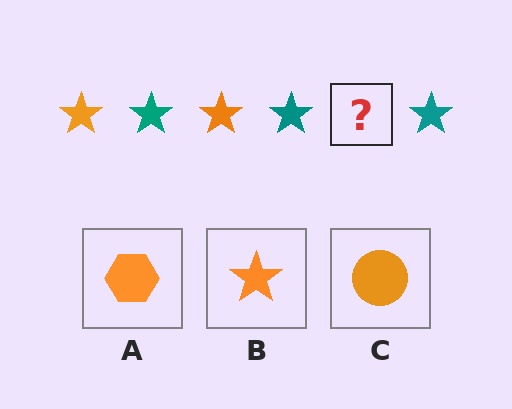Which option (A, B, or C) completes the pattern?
B.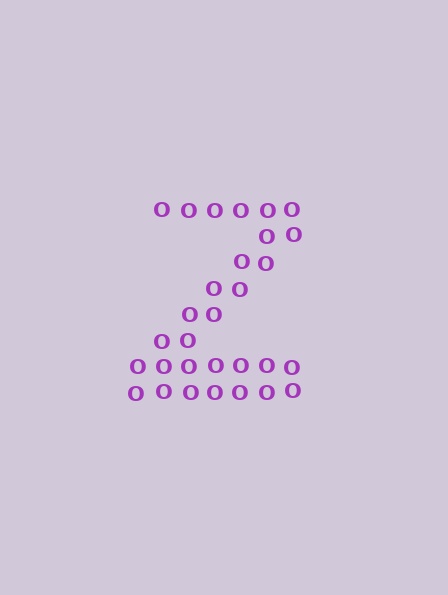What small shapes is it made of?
It is made of small letter O's.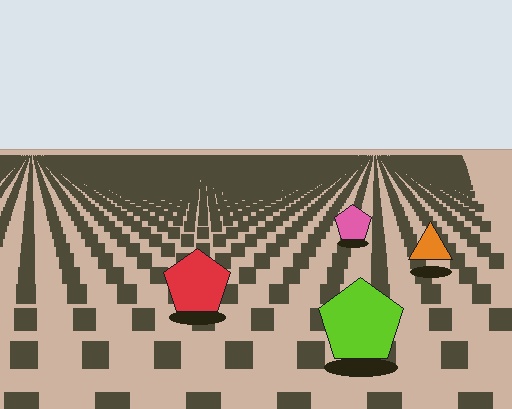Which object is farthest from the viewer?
The pink pentagon is farthest from the viewer. It appears smaller and the ground texture around it is denser.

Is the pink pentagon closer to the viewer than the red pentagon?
No. The red pentagon is closer — you can tell from the texture gradient: the ground texture is coarser near it.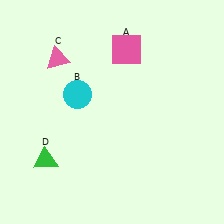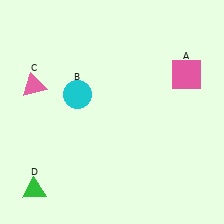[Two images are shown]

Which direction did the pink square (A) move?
The pink square (A) moved right.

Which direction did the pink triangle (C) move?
The pink triangle (C) moved down.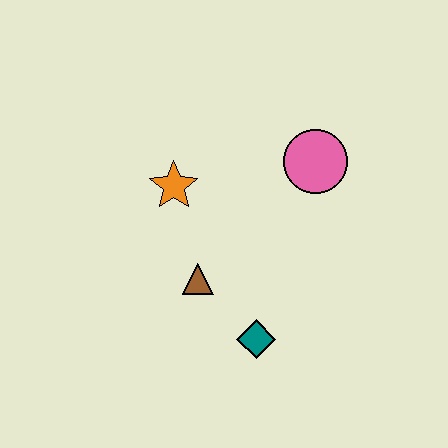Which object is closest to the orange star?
The brown triangle is closest to the orange star.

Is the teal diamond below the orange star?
Yes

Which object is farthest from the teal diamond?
The pink circle is farthest from the teal diamond.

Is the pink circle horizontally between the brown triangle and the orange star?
No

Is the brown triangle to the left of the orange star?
No